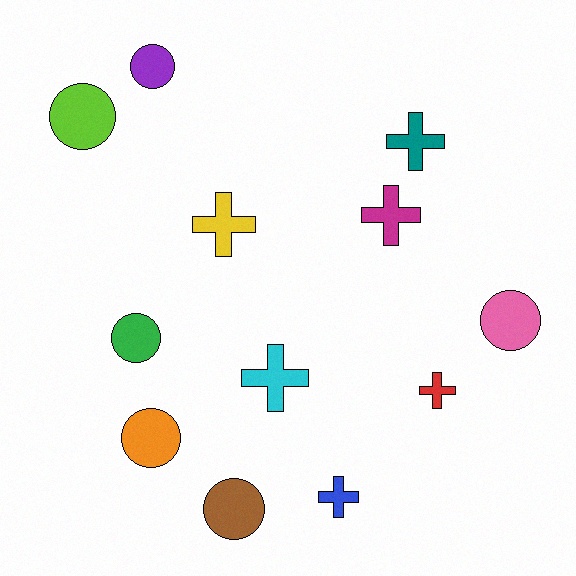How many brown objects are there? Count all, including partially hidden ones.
There is 1 brown object.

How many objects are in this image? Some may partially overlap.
There are 12 objects.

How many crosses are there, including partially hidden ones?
There are 6 crosses.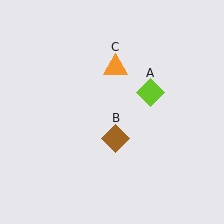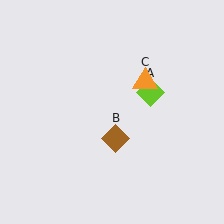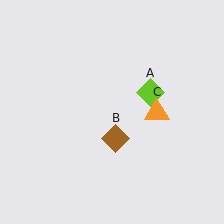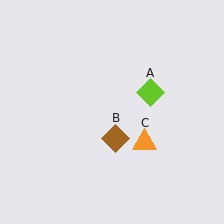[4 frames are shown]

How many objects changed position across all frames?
1 object changed position: orange triangle (object C).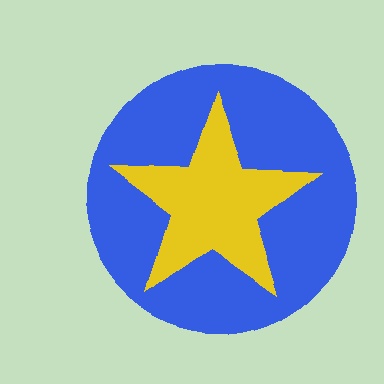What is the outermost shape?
The blue circle.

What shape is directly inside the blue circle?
The yellow star.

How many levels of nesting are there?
2.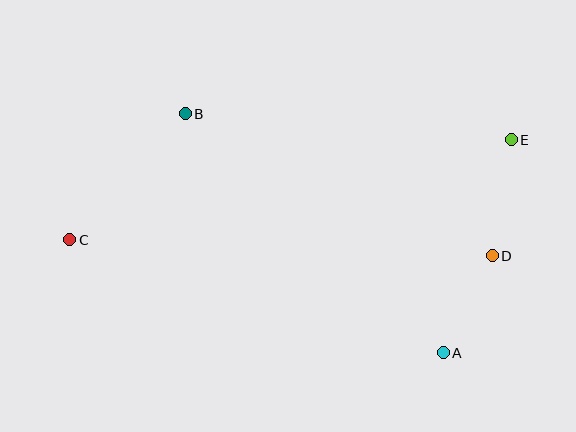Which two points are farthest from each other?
Points C and E are farthest from each other.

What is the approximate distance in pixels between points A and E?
The distance between A and E is approximately 223 pixels.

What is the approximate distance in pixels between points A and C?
The distance between A and C is approximately 390 pixels.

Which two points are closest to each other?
Points A and D are closest to each other.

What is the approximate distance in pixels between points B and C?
The distance between B and C is approximately 171 pixels.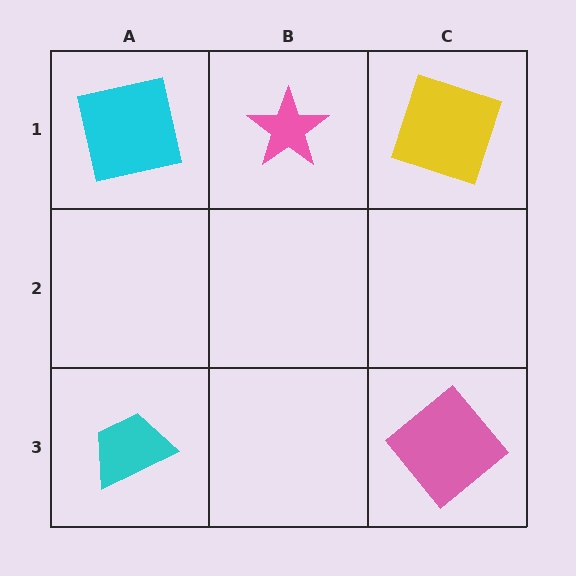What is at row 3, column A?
A cyan trapezoid.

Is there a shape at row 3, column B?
No, that cell is empty.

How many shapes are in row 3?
2 shapes.